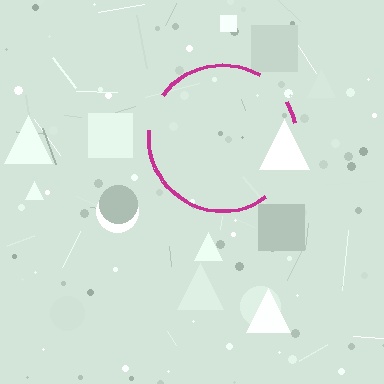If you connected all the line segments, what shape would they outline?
They would outline a circle.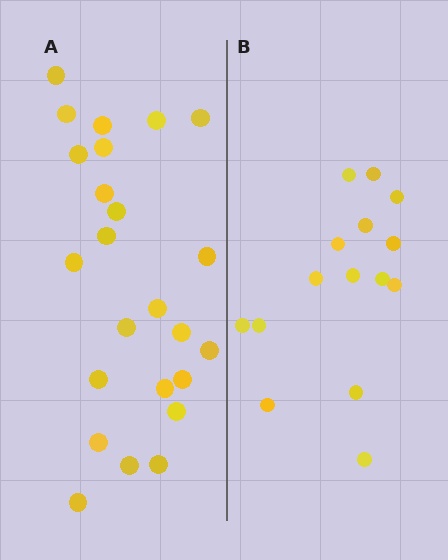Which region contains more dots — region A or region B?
Region A (the left region) has more dots.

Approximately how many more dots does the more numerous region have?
Region A has roughly 8 or so more dots than region B.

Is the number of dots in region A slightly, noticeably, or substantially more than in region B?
Region A has substantially more. The ratio is roughly 1.6 to 1.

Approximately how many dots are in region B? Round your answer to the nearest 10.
About 20 dots. (The exact count is 15, which rounds to 20.)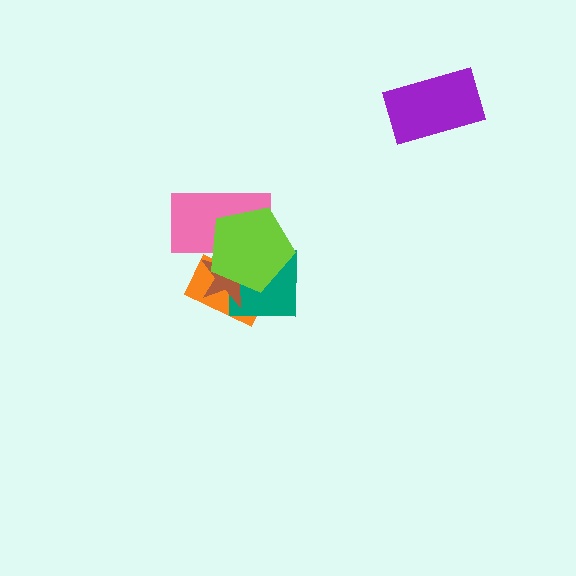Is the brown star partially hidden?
Yes, it is partially covered by another shape.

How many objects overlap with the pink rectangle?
3 objects overlap with the pink rectangle.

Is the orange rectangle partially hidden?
Yes, it is partially covered by another shape.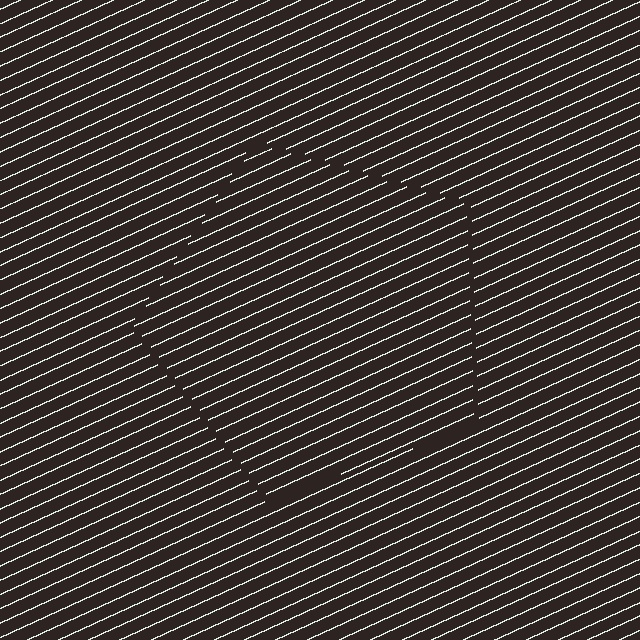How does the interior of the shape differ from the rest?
The interior of the shape contains the same grating, shifted by half a period — the contour is defined by the phase discontinuity where line-ends from the inner and outer gratings abut.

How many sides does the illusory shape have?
5 sides — the line-ends trace a pentagon.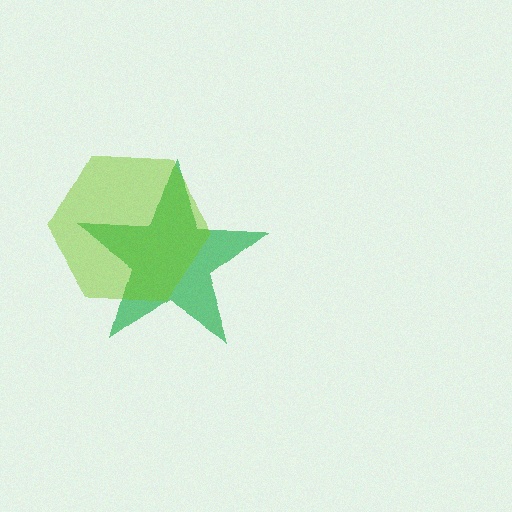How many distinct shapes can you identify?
There are 2 distinct shapes: a green star, a lime hexagon.